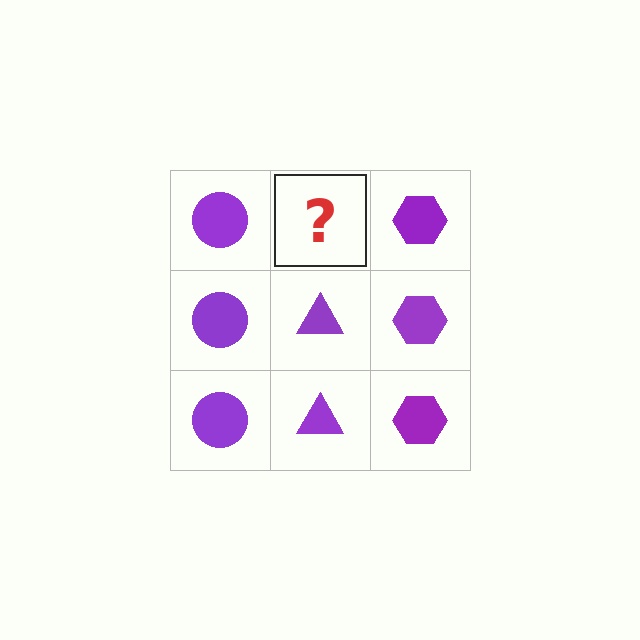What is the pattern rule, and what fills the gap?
The rule is that each column has a consistent shape. The gap should be filled with a purple triangle.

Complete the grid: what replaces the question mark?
The question mark should be replaced with a purple triangle.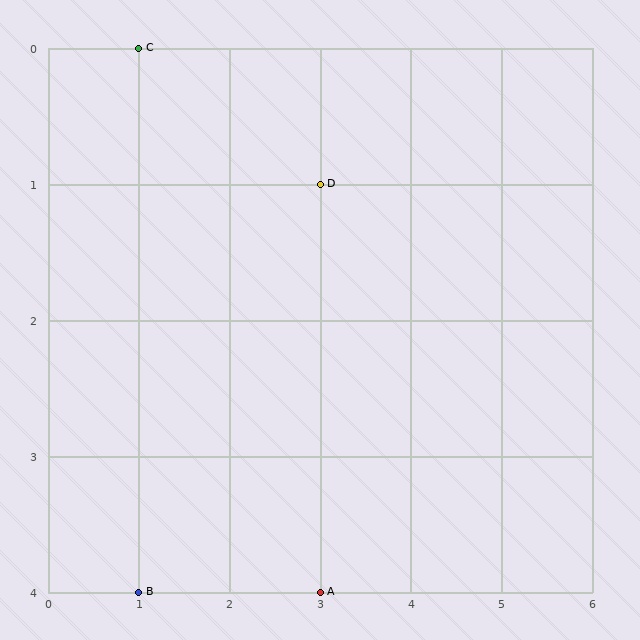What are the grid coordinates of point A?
Point A is at grid coordinates (3, 4).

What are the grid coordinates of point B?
Point B is at grid coordinates (1, 4).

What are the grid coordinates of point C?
Point C is at grid coordinates (1, 0).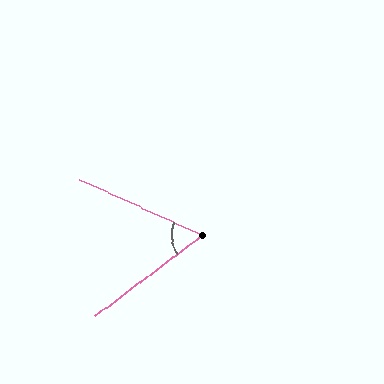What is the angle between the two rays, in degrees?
Approximately 61 degrees.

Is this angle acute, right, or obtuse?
It is acute.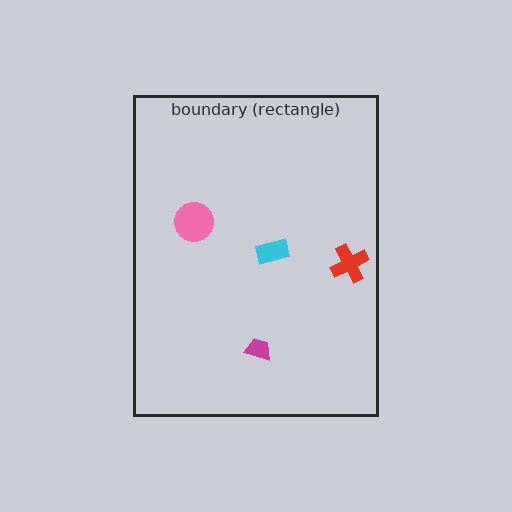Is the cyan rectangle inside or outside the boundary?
Inside.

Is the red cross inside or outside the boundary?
Inside.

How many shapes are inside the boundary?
4 inside, 0 outside.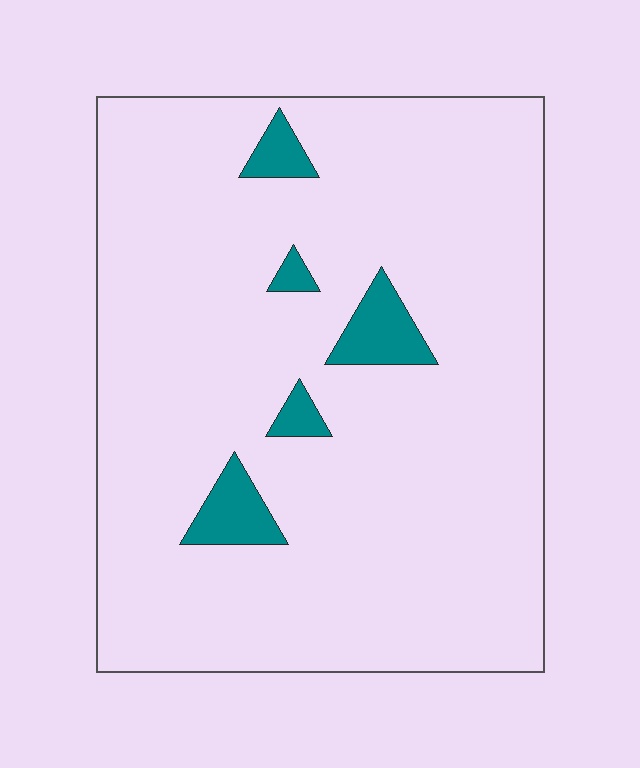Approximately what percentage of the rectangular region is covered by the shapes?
Approximately 5%.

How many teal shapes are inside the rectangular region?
5.